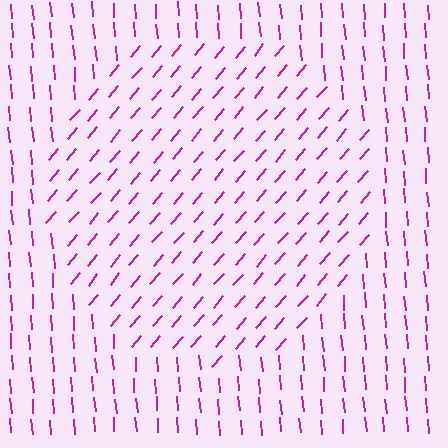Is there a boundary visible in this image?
Yes, there is a texture boundary formed by a change in line orientation.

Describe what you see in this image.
The image is filled with small magenta line segments. A circle region in the image has lines oriented differently from the surrounding lines, creating a visible texture boundary.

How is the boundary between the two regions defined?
The boundary is defined purely by a change in line orientation (approximately 45 degrees difference). All lines are the same color and thickness.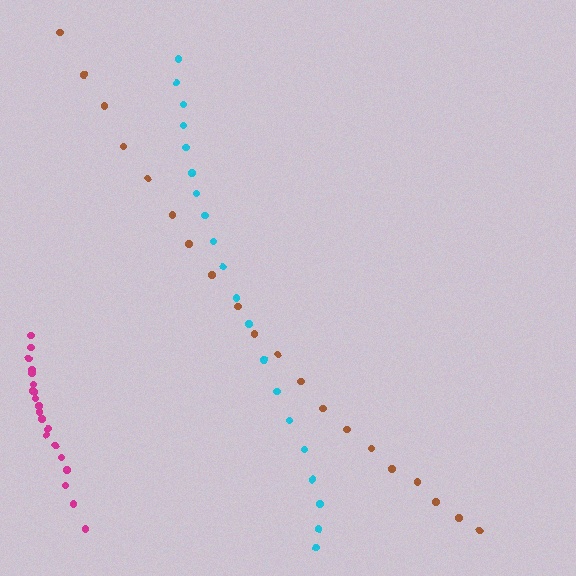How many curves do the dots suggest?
There are 3 distinct paths.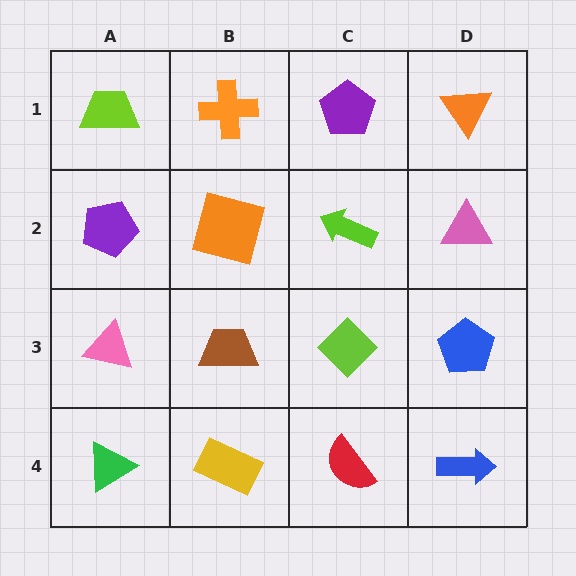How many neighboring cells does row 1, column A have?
2.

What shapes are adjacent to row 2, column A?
A lime trapezoid (row 1, column A), a pink triangle (row 3, column A), an orange square (row 2, column B).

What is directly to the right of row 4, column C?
A blue arrow.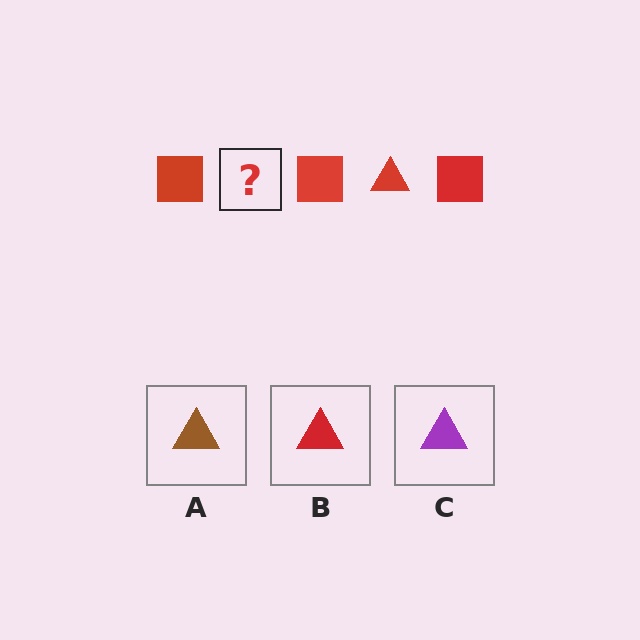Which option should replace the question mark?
Option B.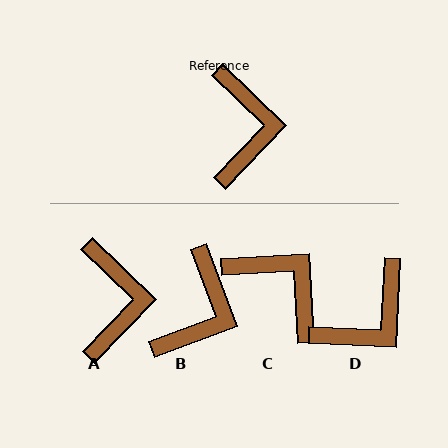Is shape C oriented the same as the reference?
No, it is off by about 47 degrees.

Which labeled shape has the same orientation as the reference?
A.